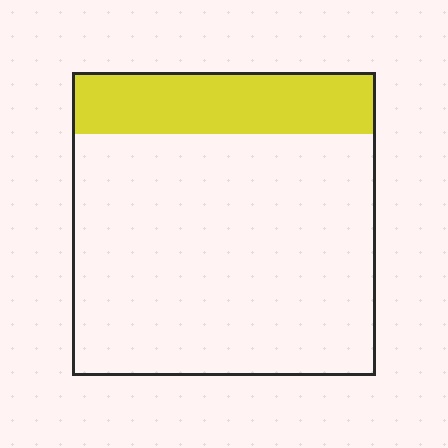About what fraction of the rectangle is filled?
About one fifth (1/5).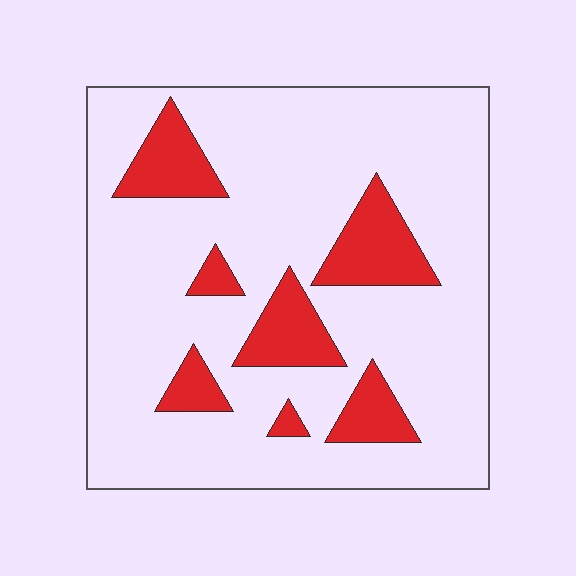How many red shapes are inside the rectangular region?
7.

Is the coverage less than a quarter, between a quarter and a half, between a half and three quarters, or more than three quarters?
Less than a quarter.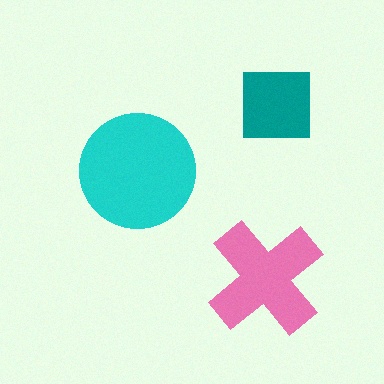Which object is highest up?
The teal square is topmost.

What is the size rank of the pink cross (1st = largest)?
2nd.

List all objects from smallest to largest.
The teal square, the pink cross, the cyan circle.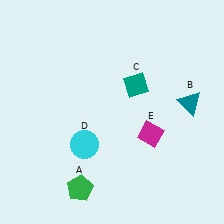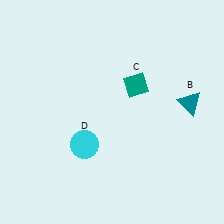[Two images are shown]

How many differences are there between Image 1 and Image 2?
There are 2 differences between the two images.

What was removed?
The magenta diamond (E), the green pentagon (A) were removed in Image 2.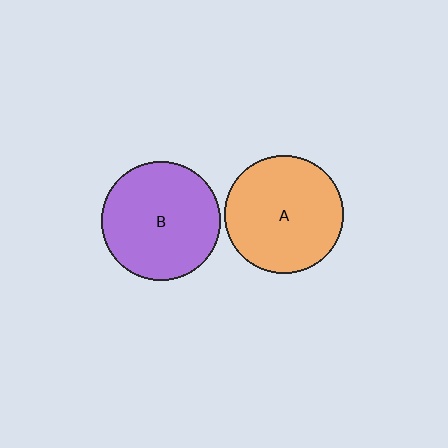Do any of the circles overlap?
No, none of the circles overlap.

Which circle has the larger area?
Circle B (purple).